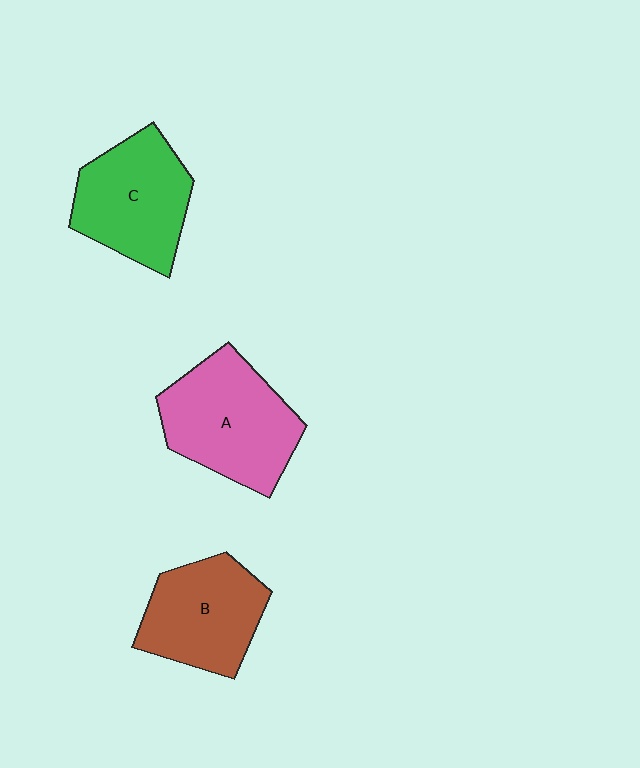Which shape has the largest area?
Shape A (pink).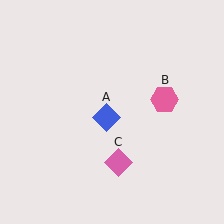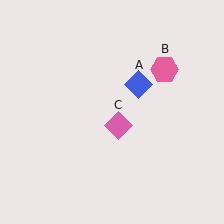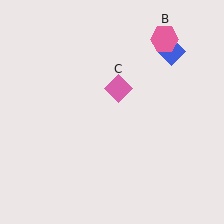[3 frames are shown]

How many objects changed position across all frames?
3 objects changed position: blue diamond (object A), pink hexagon (object B), pink diamond (object C).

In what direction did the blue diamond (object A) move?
The blue diamond (object A) moved up and to the right.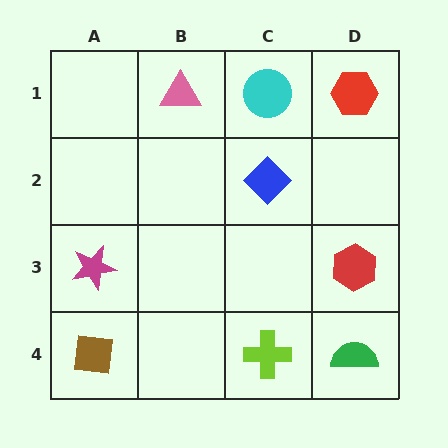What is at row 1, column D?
A red hexagon.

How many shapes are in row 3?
2 shapes.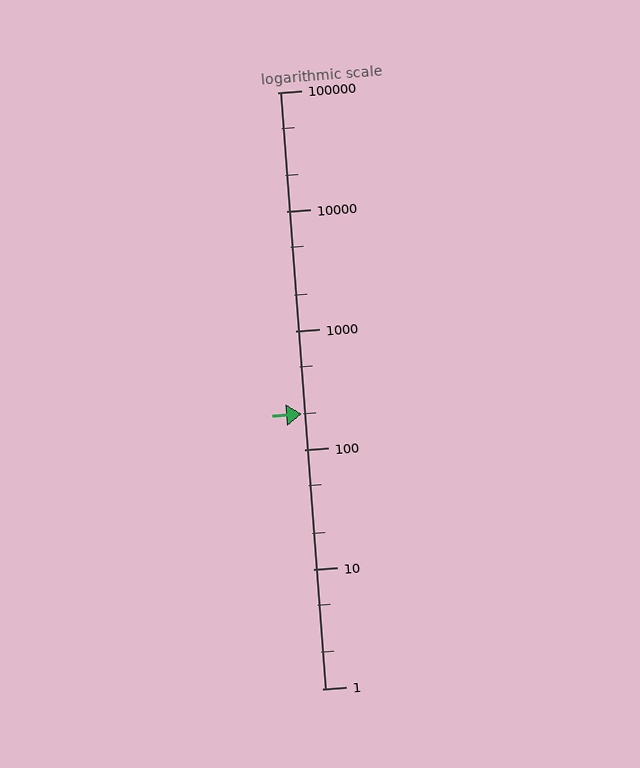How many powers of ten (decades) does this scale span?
The scale spans 5 decades, from 1 to 100000.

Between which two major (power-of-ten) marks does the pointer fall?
The pointer is between 100 and 1000.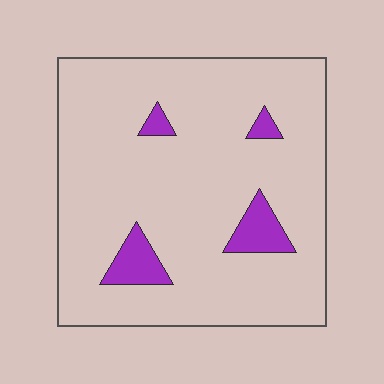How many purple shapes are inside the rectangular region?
4.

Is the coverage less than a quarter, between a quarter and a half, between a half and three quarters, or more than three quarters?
Less than a quarter.